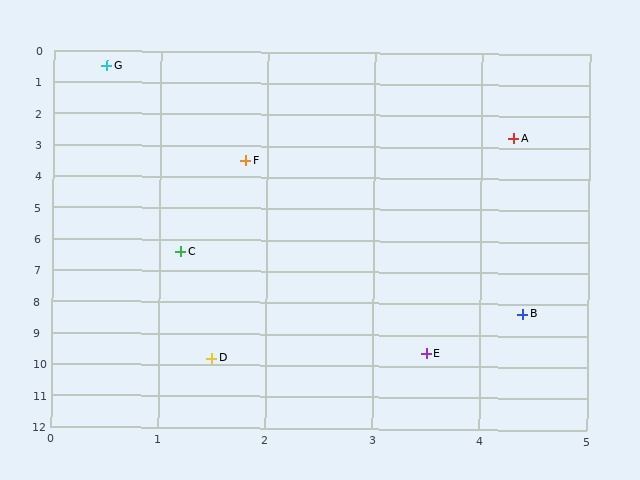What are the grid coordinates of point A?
Point A is at approximately (4.3, 2.7).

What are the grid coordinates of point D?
Point D is at approximately (1.5, 9.8).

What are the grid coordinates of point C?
Point C is at approximately (1.2, 6.4).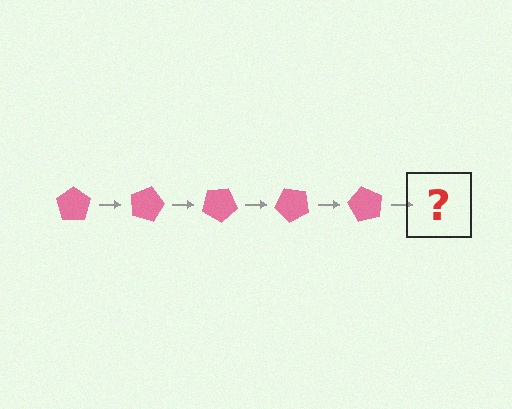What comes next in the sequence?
The next element should be a pink pentagon rotated 75 degrees.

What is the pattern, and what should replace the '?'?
The pattern is that the pentagon rotates 15 degrees each step. The '?' should be a pink pentagon rotated 75 degrees.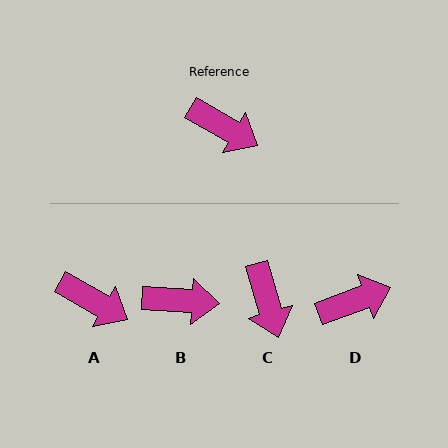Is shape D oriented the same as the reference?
No, it is off by about 50 degrees.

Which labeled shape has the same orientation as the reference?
A.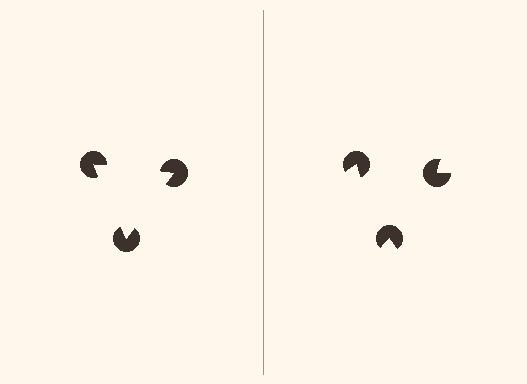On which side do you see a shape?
An illusory triangle appears on the left side. On the right side the wedge cuts are rotated, so no coherent shape forms.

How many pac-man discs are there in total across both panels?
6 — 3 on each side.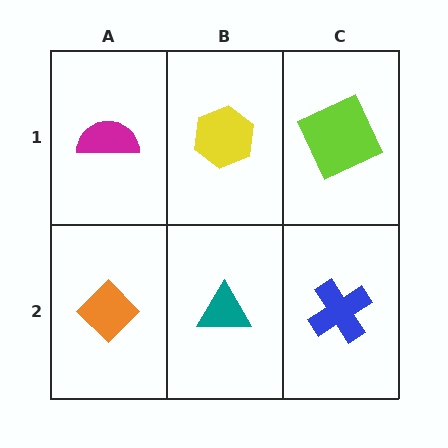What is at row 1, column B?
A yellow hexagon.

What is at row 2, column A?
An orange diamond.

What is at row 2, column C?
A blue cross.